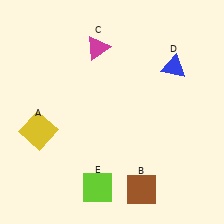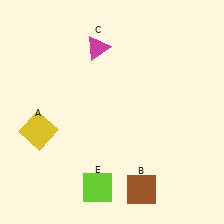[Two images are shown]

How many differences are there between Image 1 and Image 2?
There is 1 difference between the two images.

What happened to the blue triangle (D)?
The blue triangle (D) was removed in Image 2. It was in the top-right area of Image 1.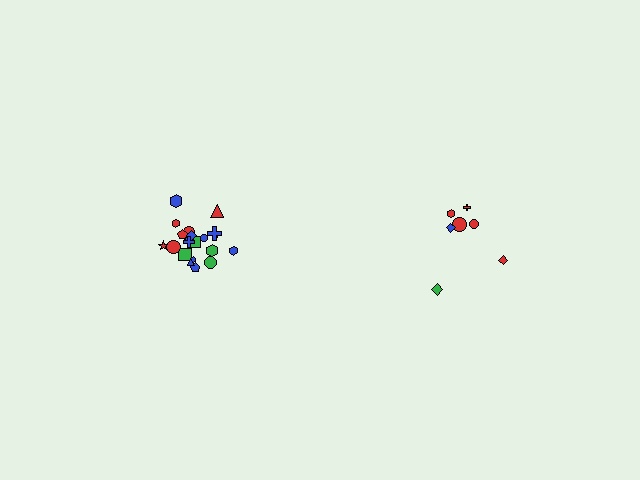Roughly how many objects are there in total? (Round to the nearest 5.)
Roughly 30 objects in total.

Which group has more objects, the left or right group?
The left group.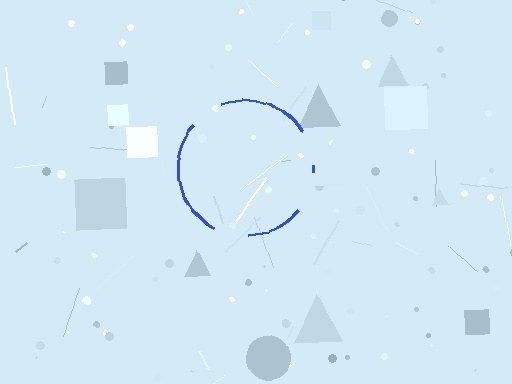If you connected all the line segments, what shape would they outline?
They would outline a circle.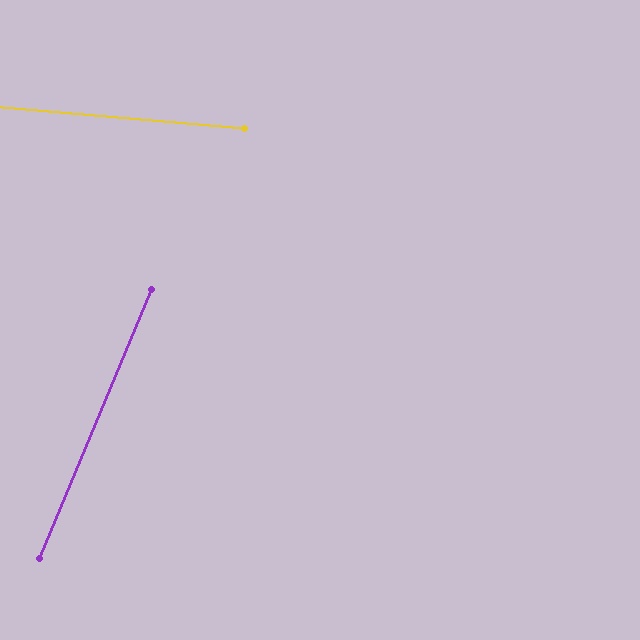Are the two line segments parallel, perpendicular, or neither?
Neither parallel nor perpendicular — they differ by about 72°.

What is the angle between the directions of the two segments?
Approximately 72 degrees.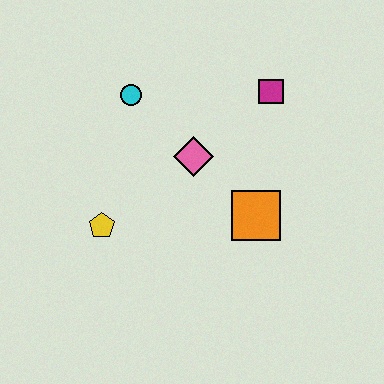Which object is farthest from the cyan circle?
The orange square is farthest from the cyan circle.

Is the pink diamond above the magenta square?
No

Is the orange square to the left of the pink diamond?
No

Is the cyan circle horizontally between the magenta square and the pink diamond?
No